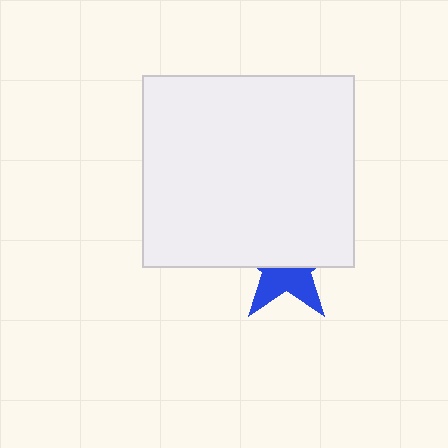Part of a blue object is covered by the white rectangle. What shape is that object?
It is a star.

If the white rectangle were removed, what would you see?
You would see the complete blue star.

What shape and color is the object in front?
The object in front is a white rectangle.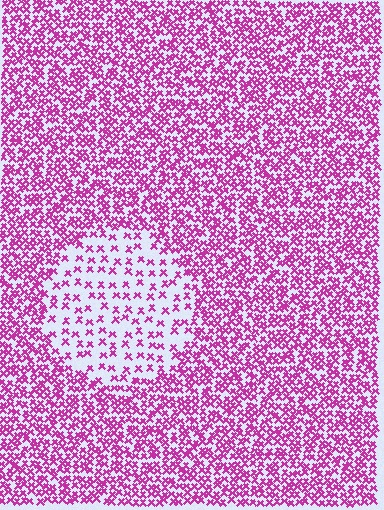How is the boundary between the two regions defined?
The boundary is defined by a change in element density (approximately 2.7x ratio). All elements are the same color, size, and shape.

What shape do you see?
I see a circle.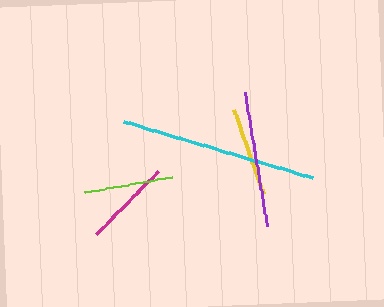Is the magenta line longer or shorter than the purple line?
The purple line is longer than the magenta line.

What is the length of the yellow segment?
The yellow segment is approximately 89 pixels long.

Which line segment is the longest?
The cyan line is the longest at approximately 198 pixels.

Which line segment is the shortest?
The magenta line is the shortest at approximately 87 pixels.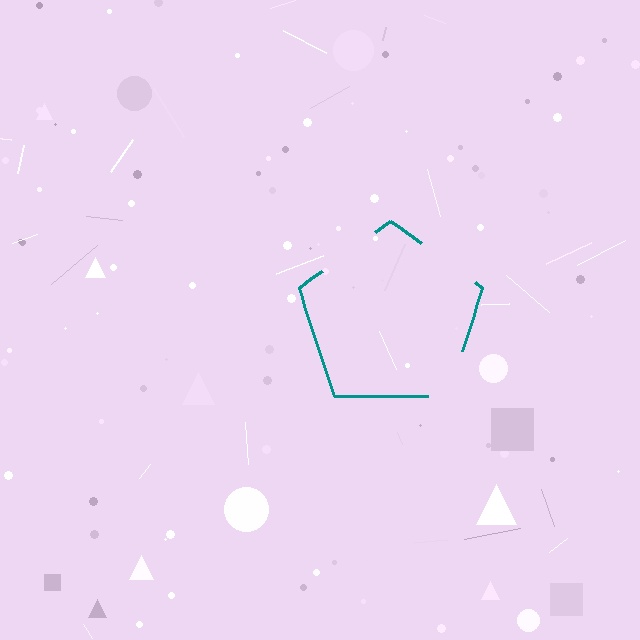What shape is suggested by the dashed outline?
The dashed outline suggests a pentagon.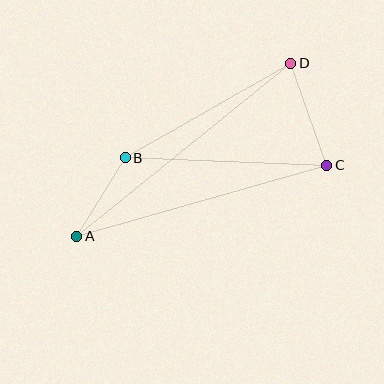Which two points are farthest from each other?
Points A and D are farthest from each other.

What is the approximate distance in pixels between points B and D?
The distance between B and D is approximately 191 pixels.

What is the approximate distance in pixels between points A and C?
The distance between A and C is approximately 260 pixels.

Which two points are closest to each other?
Points A and B are closest to each other.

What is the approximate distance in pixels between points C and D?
The distance between C and D is approximately 108 pixels.